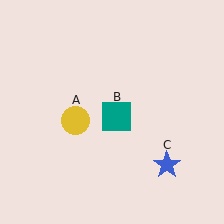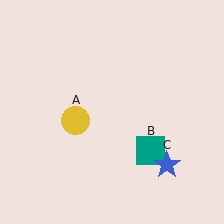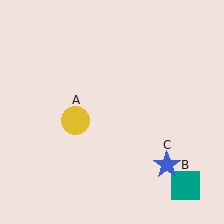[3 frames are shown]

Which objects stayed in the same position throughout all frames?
Yellow circle (object A) and blue star (object C) remained stationary.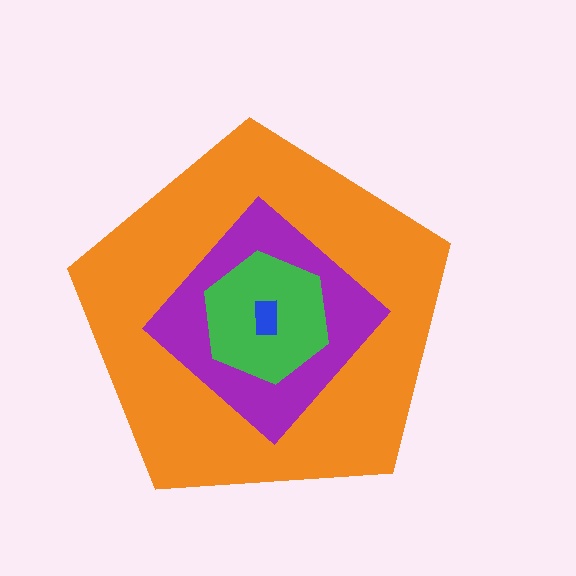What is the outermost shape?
The orange pentagon.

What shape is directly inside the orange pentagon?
The purple diamond.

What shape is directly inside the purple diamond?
The green hexagon.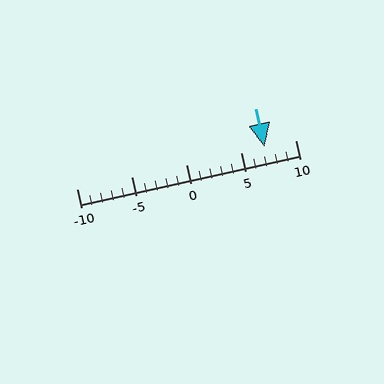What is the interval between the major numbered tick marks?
The major tick marks are spaced 5 units apart.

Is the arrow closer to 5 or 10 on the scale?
The arrow is closer to 5.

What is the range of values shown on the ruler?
The ruler shows values from -10 to 10.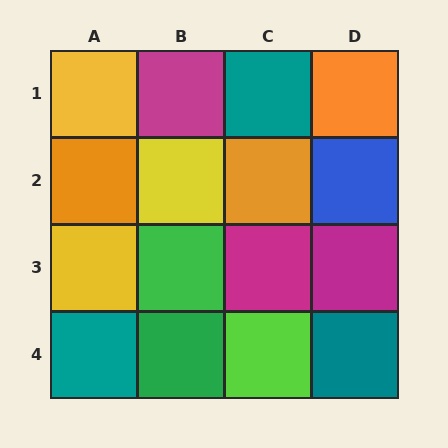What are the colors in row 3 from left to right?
Yellow, green, magenta, magenta.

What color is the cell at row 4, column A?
Teal.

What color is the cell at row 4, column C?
Lime.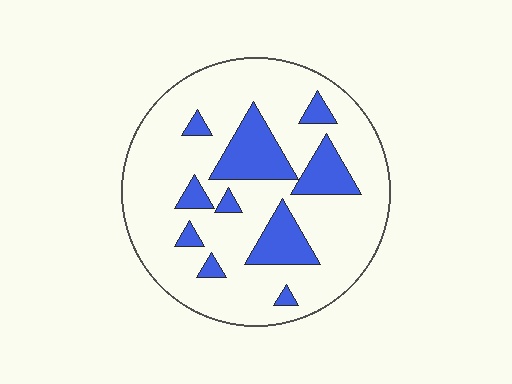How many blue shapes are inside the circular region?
10.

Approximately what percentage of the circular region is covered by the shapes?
Approximately 20%.